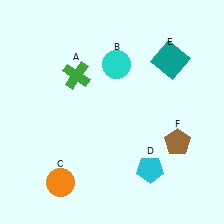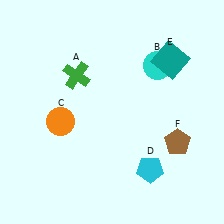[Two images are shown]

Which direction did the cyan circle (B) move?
The cyan circle (B) moved right.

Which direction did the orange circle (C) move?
The orange circle (C) moved up.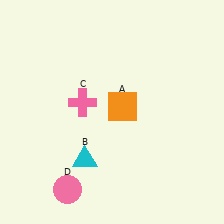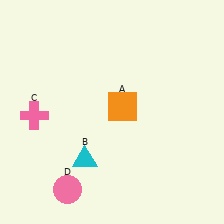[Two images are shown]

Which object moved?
The pink cross (C) moved left.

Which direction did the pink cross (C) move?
The pink cross (C) moved left.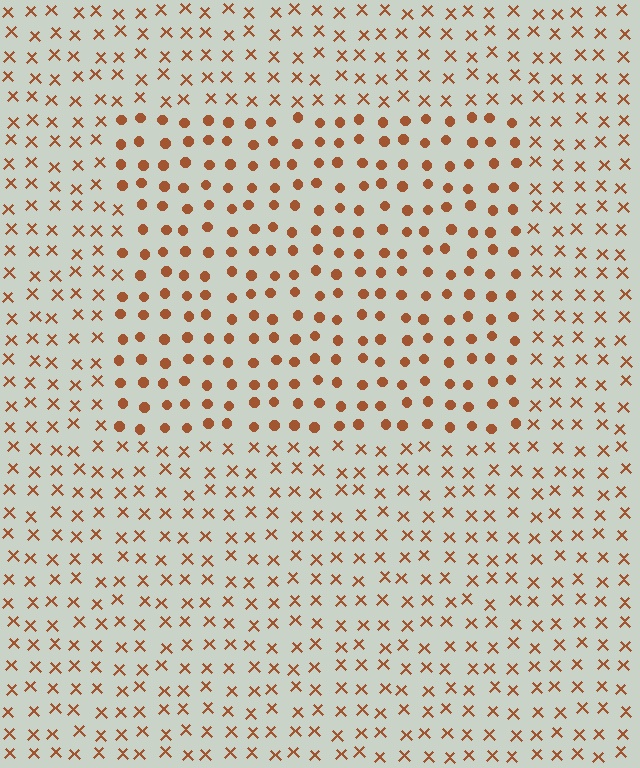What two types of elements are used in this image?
The image uses circles inside the rectangle region and X marks outside it.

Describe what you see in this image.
The image is filled with small brown elements arranged in a uniform grid. A rectangle-shaped region contains circles, while the surrounding area contains X marks. The boundary is defined purely by the change in element shape.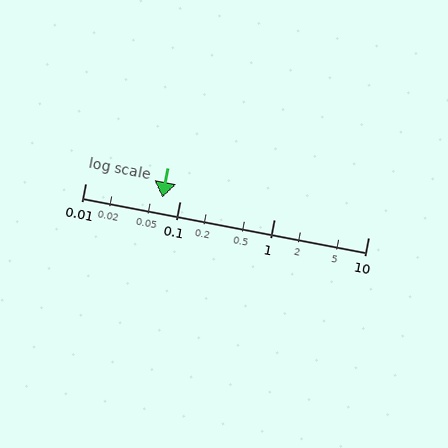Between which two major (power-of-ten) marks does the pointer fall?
The pointer is between 0.01 and 0.1.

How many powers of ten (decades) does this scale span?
The scale spans 3 decades, from 0.01 to 10.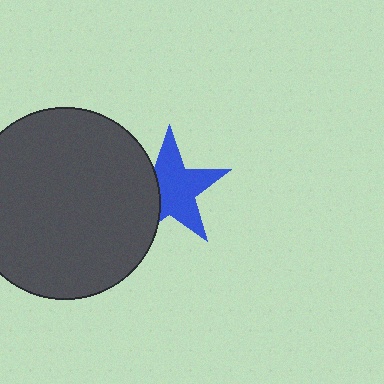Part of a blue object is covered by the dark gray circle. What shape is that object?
It is a star.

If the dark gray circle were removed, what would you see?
You would see the complete blue star.